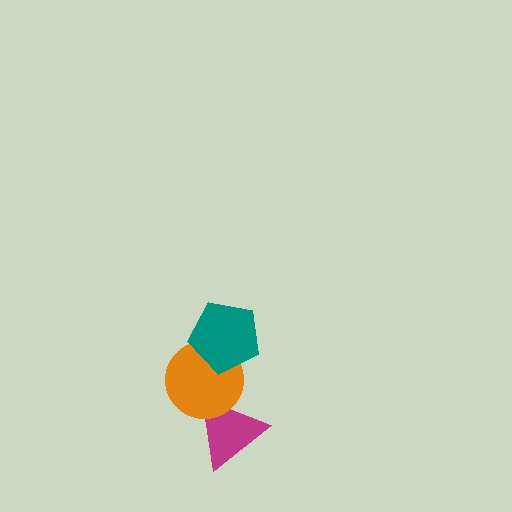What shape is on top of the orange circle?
The teal pentagon is on top of the orange circle.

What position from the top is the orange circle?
The orange circle is 2nd from the top.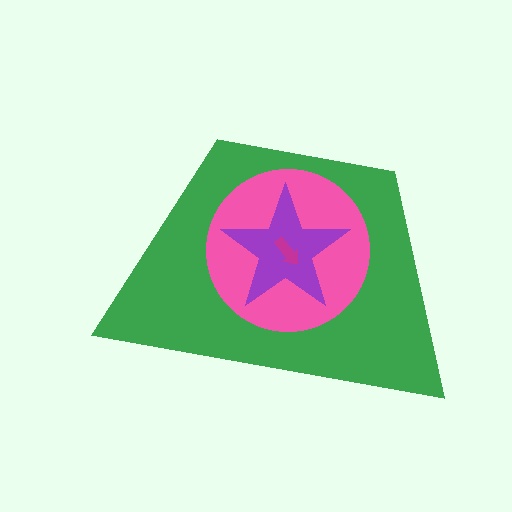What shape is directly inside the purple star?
The magenta arrow.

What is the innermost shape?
The magenta arrow.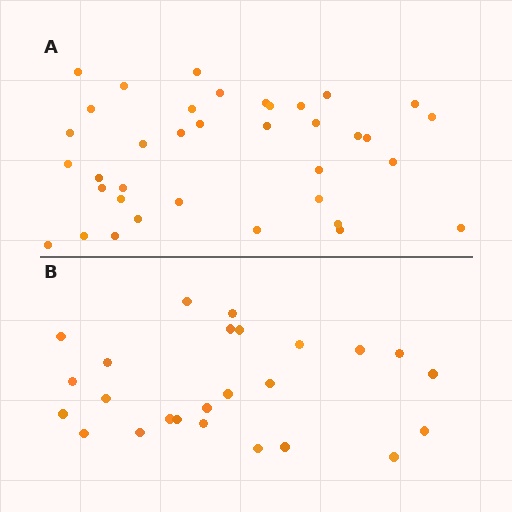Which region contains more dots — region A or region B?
Region A (the top region) has more dots.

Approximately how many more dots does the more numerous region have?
Region A has roughly 12 or so more dots than region B.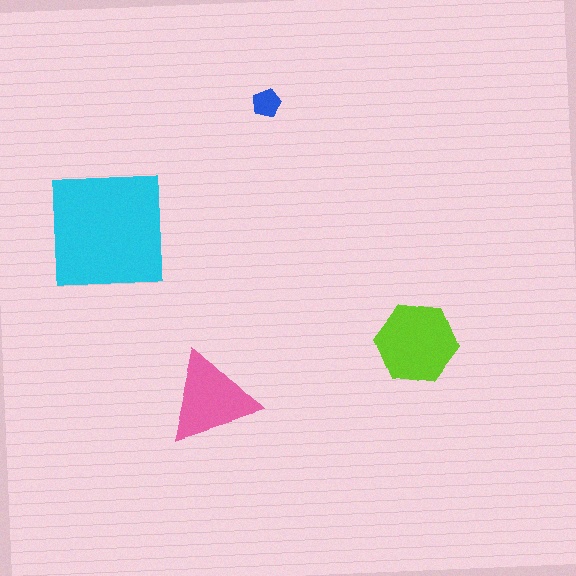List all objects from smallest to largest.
The blue pentagon, the pink triangle, the lime hexagon, the cyan square.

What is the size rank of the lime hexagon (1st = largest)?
2nd.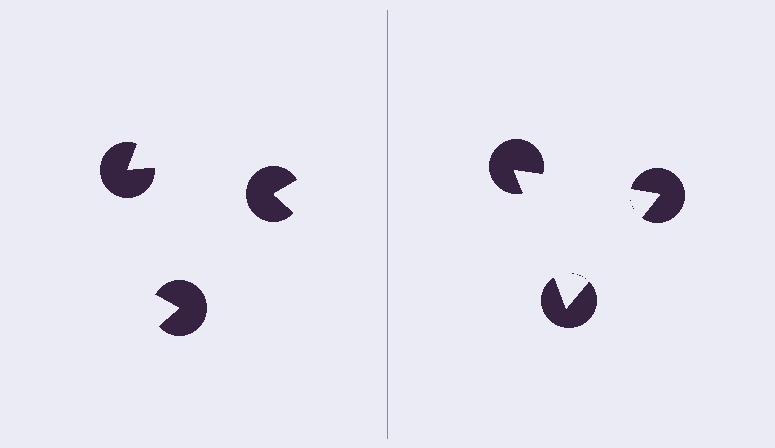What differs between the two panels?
The pac-man discs are positioned identically on both sides; only the wedge orientations differ. On the right they align to a triangle; on the left they are misaligned.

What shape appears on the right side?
An illusory triangle.